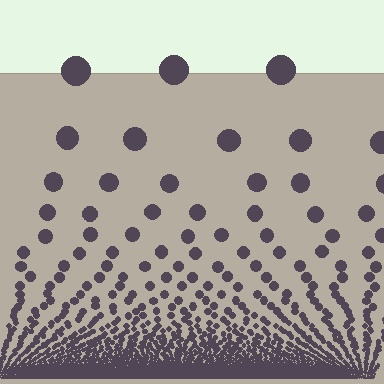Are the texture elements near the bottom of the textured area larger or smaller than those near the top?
Smaller. The gradient is inverted — elements near the bottom are smaller and denser.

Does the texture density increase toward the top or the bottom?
Density increases toward the bottom.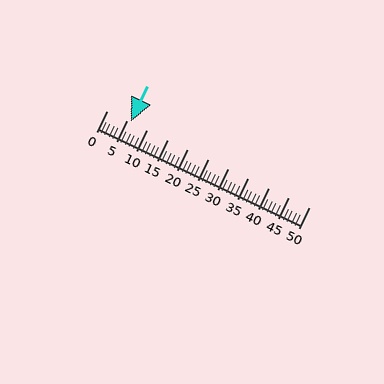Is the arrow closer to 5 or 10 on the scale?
The arrow is closer to 5.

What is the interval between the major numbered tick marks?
The major tick marks are spaced 5 units apart.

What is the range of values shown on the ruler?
The ruler shows values from 0 to 50.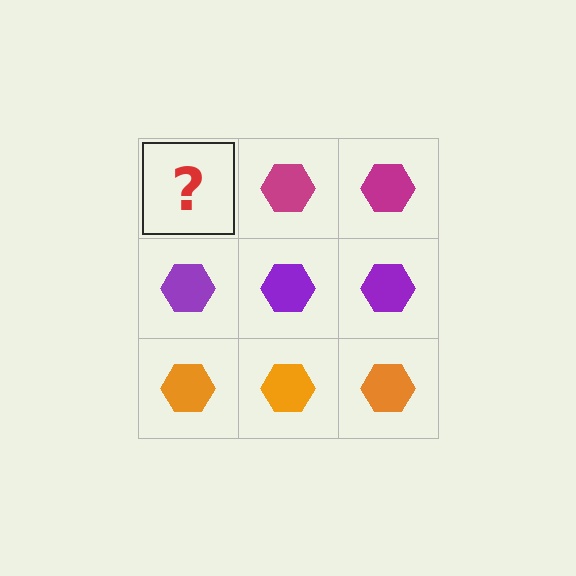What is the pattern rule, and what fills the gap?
The rule is that each row has a consistent color. The gap should be filled with a magenta hexagon.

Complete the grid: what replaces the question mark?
The question mark should be replaced with a magenta hexagon.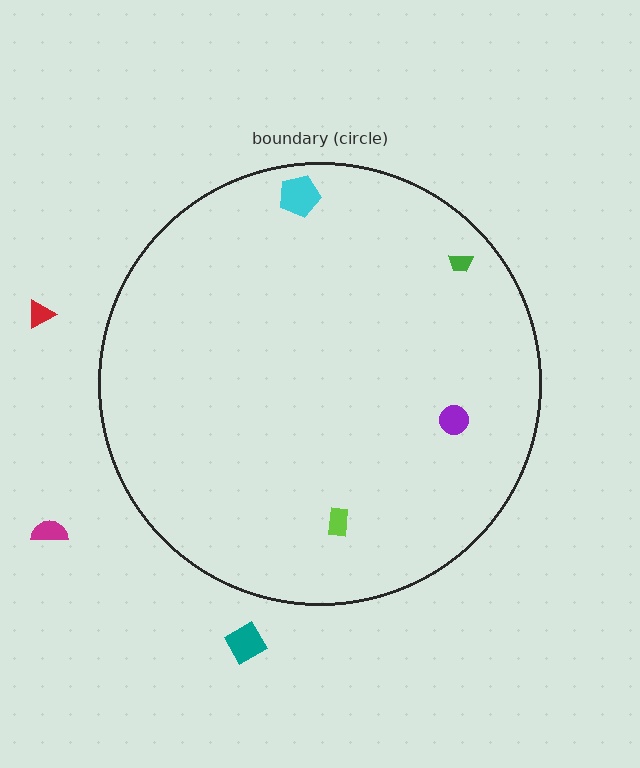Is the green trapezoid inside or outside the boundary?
Inside.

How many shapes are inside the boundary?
4 inside, 3 outside.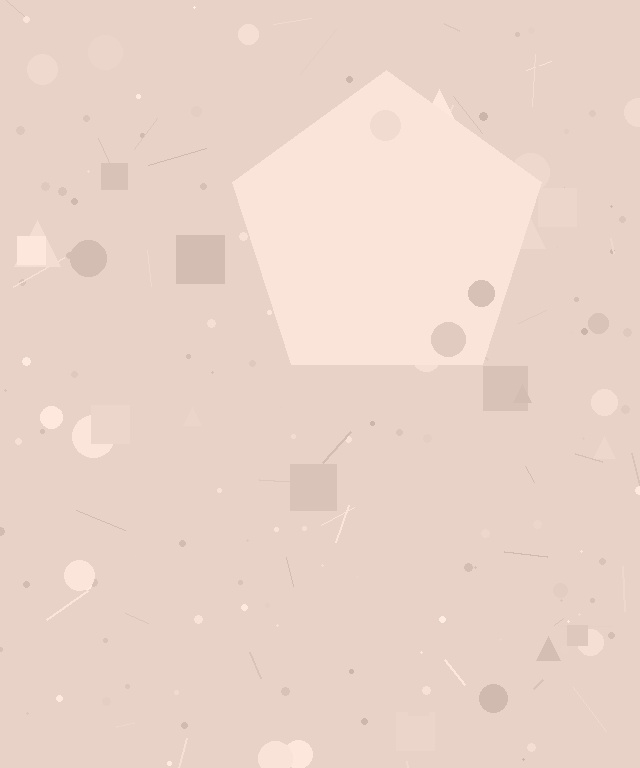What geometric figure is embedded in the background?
A pentagon is embedded in the background.